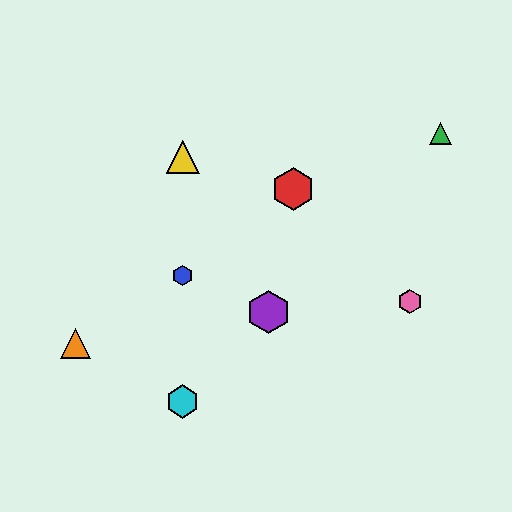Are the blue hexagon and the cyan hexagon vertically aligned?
Yes, both are at x≈183.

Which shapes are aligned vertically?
The blue hexagon, the yellow triangle, the cyan hexagon are aligned vertically.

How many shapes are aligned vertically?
3 shapes (the blue hexagon, the yellow triangle, the cyan hexagon) are aligned vertically.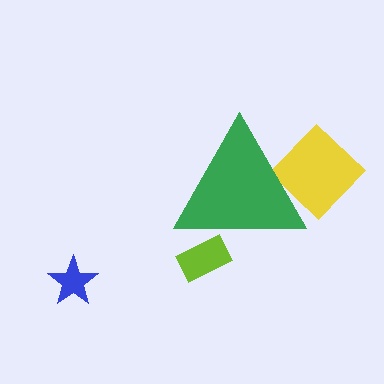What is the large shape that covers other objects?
A green triangle.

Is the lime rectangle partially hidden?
Yes, the lime rectangle is partially hidden behind the green triangle.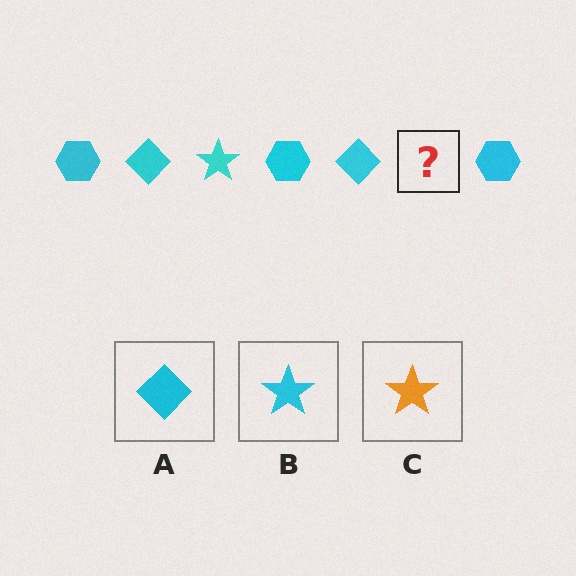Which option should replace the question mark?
Option B.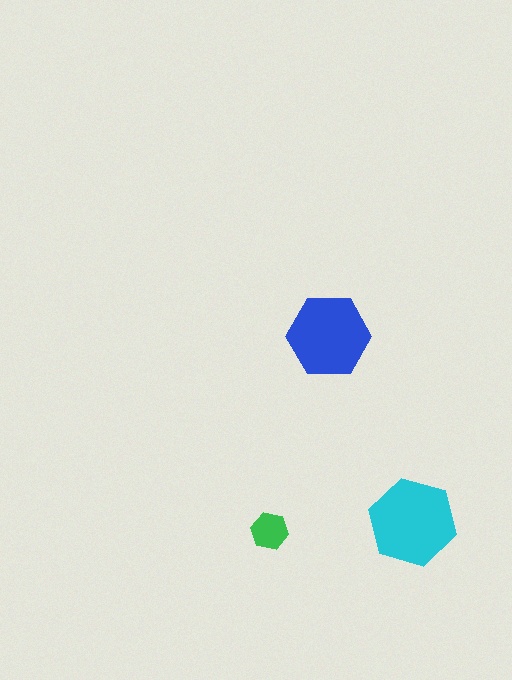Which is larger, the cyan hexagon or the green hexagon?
The cyan one.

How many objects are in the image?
There are 3 objects in the image.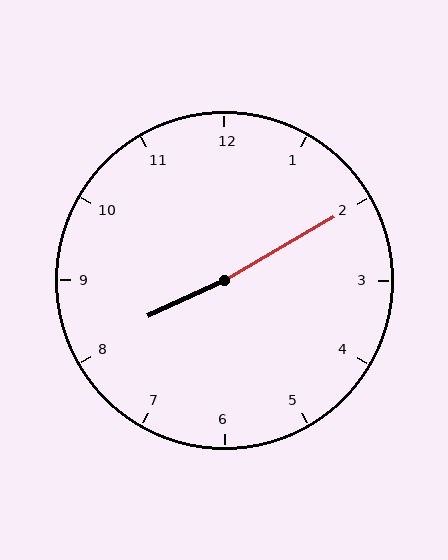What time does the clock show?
8:10.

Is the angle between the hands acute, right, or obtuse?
It is obtuse.